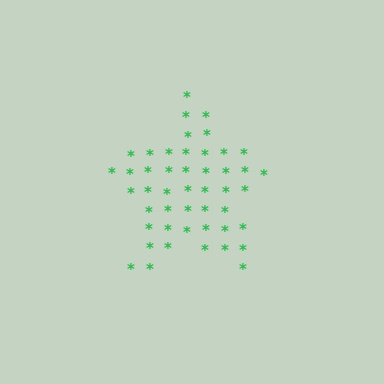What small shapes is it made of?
It is made of small asterisks.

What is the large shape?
The large shape is a star.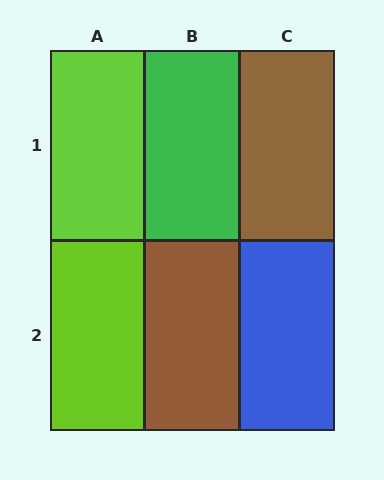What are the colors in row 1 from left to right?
Lime, green, brown.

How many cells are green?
1 cell is green.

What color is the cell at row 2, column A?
Lime.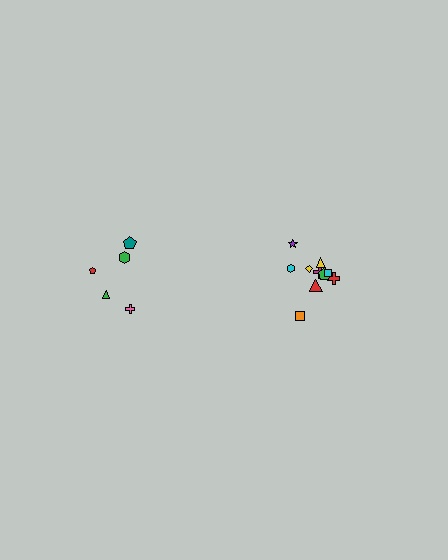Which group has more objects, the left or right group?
The right group.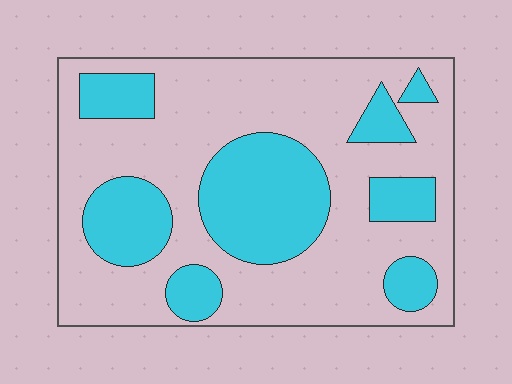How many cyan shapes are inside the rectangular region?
8.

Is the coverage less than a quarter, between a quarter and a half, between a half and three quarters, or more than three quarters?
Between a quarter and a half.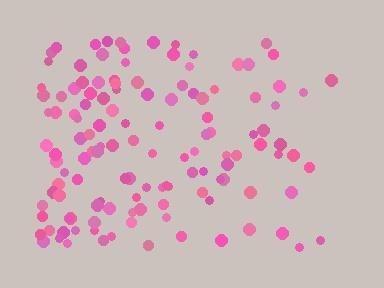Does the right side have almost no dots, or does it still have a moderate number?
Still a moderate number, just noticeably fewer than the left.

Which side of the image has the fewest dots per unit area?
The right.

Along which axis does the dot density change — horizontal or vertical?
Horizontal.